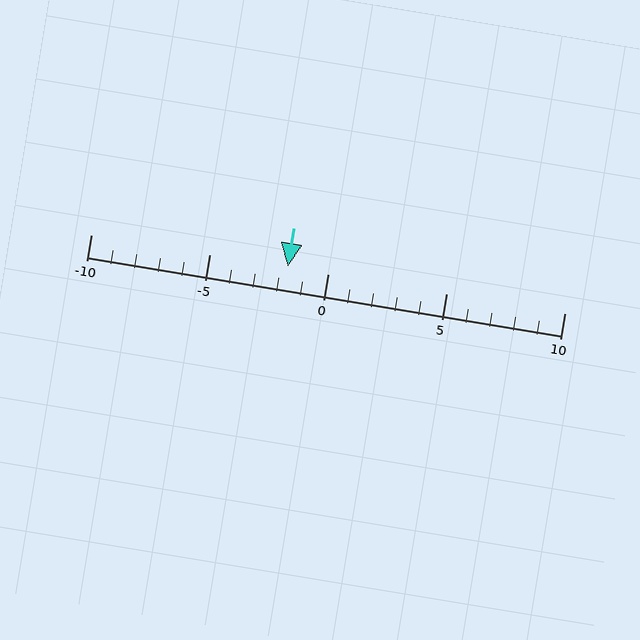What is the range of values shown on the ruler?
The ruler shows values from -10 to 10.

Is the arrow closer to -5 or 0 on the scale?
The arrow is closer to 0.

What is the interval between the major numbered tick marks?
The major tick marks are spaced 5 units apart.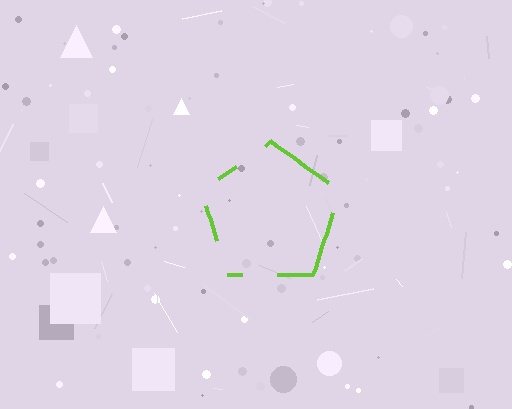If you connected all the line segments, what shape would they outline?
They would outline a pentagon.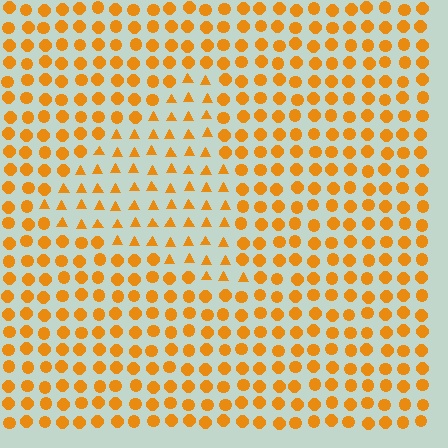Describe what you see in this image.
The image is filled with small orange elements arranged in a uniform grid. A triangle-shaped region contains triangles, while the surrounding area contains circles. The boundary is defined purely by the change in element shape.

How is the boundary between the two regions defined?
The boundary is defined by a change in element shape: triangles inside vs. circles outside. All elements share the same color and spacing.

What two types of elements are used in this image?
The image uses triangles inside the triangle region and circles outside it.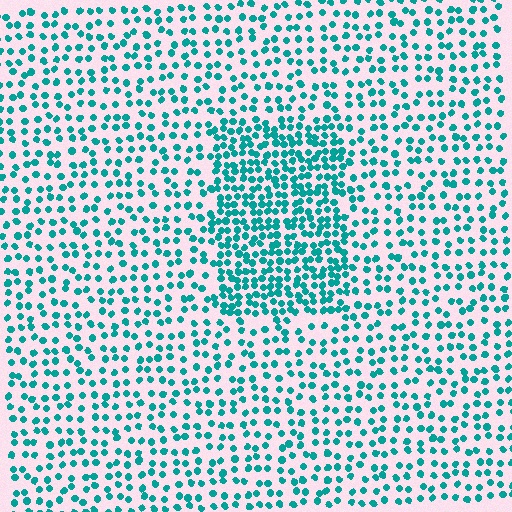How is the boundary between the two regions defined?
The boundary is defined by a change in element density (approximately 1.9x ratio). All elements are the same color, size, and shape.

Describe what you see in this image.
The image contains small teal elements arranged at two different densities. A rectangle-shaped region is visible where the elements are more densely packed than the surrounding area.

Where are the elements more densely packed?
The elements are more densely packed inside the rectangle boundary.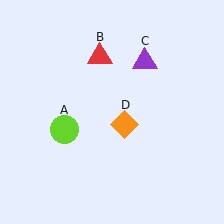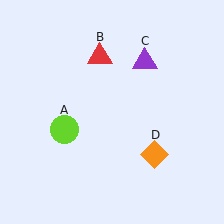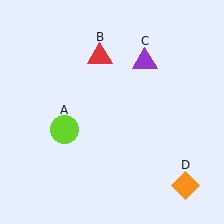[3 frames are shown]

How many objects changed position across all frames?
1 object changed position: orange diamond (object D).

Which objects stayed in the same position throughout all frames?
Lime circle (object A) and red triangle (object B) and purple triangle (object C) remained stationary.